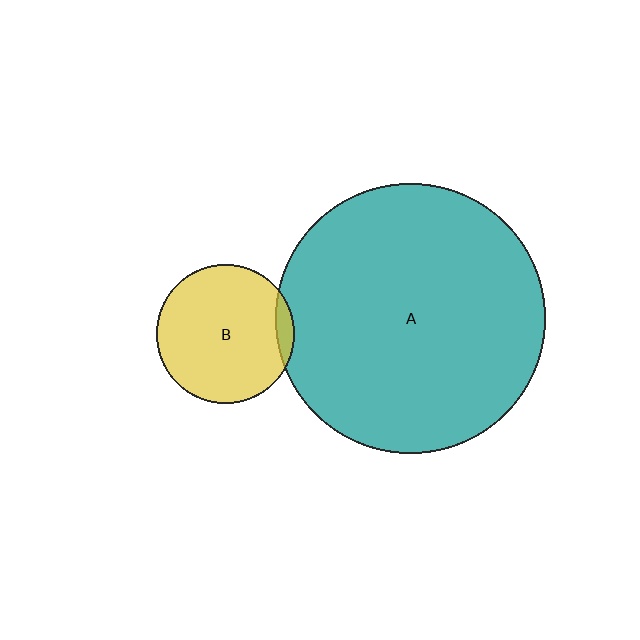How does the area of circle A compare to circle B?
Approximately 3.8 times.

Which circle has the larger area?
Circle A (teal).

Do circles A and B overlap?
Yes.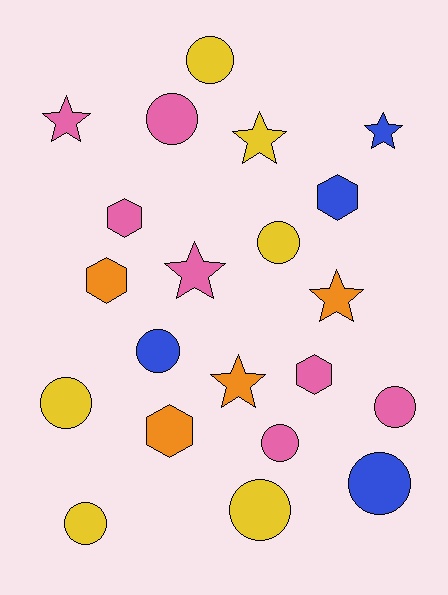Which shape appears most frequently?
Circle, with 10 objects.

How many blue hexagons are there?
There is 1 blue hexagon.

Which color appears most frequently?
Pink, with 7 objects.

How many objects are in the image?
There are 21 objects.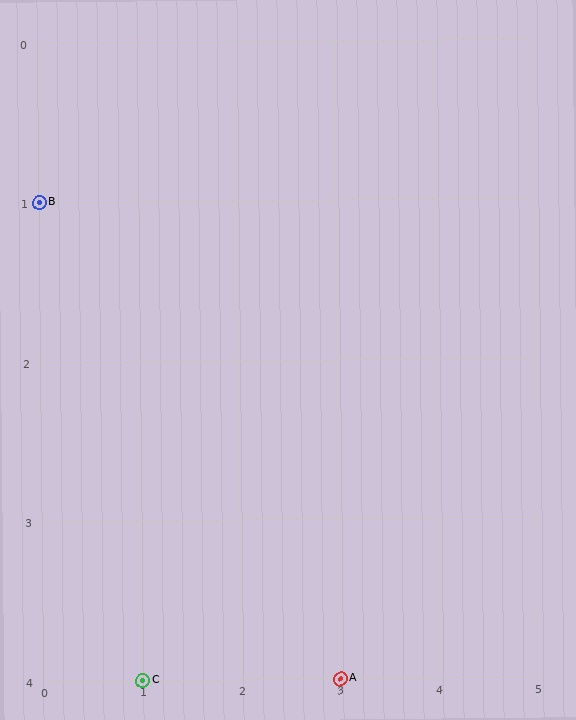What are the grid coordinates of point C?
Point C is at grid coordinates (1, 4).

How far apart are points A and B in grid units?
Points A and B are 3 columns and 3 rows apart (about 4.2 grid units diagonally).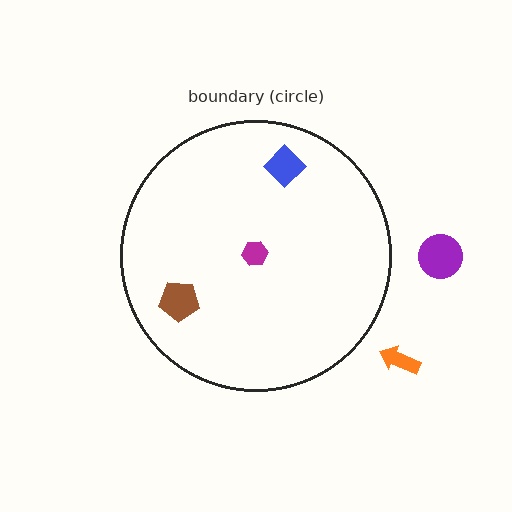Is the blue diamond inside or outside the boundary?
Inside.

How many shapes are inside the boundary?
3 inside, 2 outside.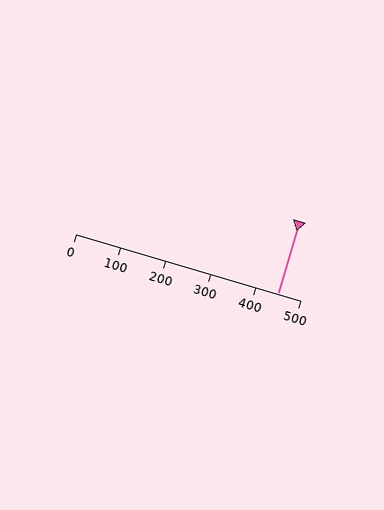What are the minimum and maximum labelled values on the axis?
The axis runs from 0 to 500.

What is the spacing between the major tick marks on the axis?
The major ticks are spaced 100 apart.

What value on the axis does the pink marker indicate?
The marker indicates approximately 450.